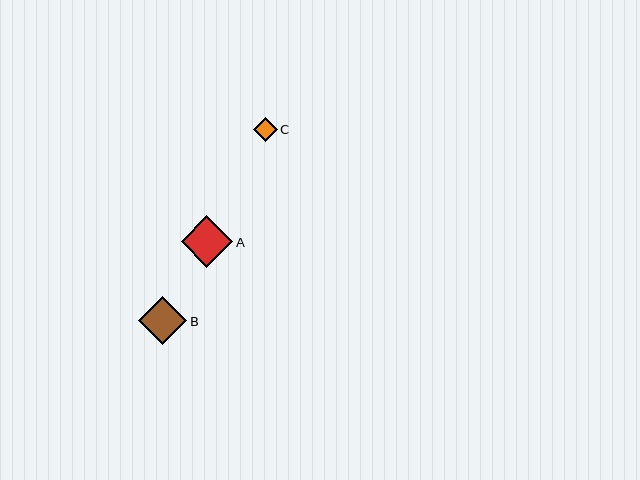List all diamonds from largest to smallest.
From largest to smallest: A, B, C.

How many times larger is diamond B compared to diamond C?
Diamond B is approximately 2.1 times the size of diamond C.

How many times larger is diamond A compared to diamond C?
Diamond A is approximately 2.2 times the size of diamond C.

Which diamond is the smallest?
Diamond C is the smallest with a size of approximately 24 pixels.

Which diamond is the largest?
Diamond A is the largest with a size of approximately 52 pixels.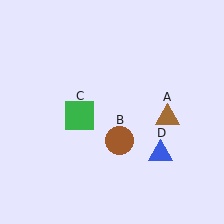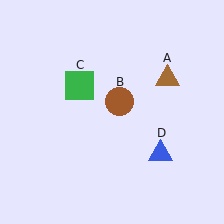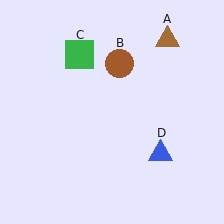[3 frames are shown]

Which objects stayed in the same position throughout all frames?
Blue triangle (object D) remained stationary.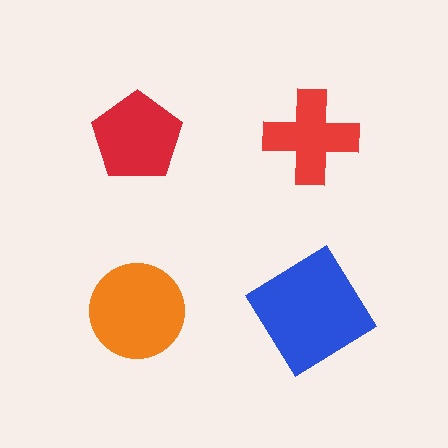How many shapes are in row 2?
2 shapes.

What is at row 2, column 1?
An orange circle.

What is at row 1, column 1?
A red pentagon.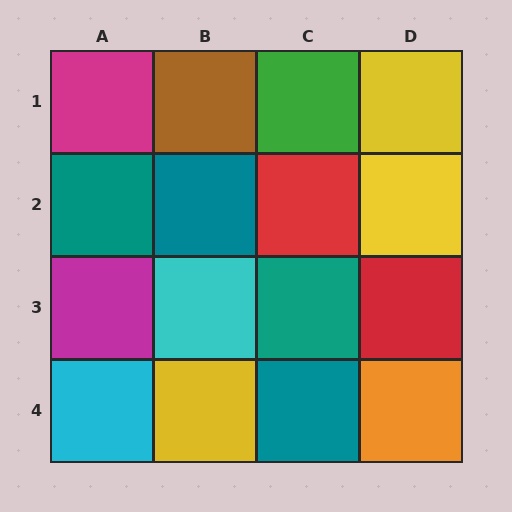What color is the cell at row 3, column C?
Teal.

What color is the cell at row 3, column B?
Cyan.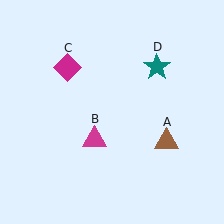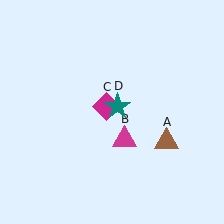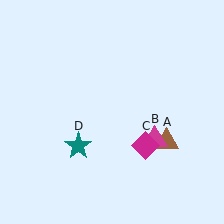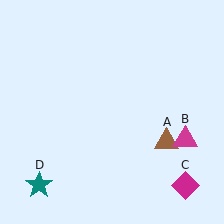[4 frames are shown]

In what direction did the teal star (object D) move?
The teal star (object D) moved down and to the left.